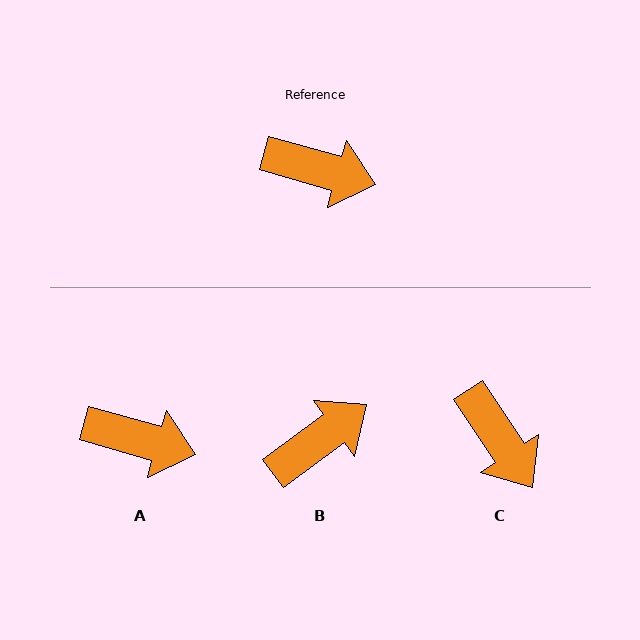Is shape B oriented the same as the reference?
No, it is off by about 52 degrees.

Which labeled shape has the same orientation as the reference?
A.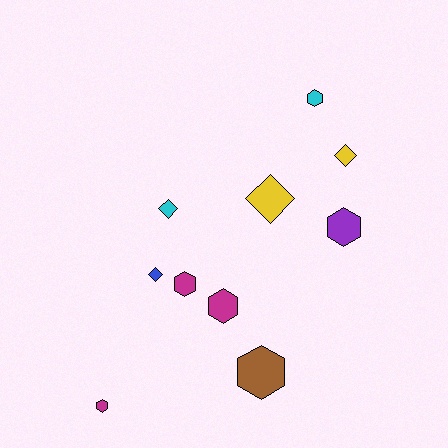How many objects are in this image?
There are 10 objects.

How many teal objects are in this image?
There are no teal objects.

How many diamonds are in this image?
There are 4 diamonds.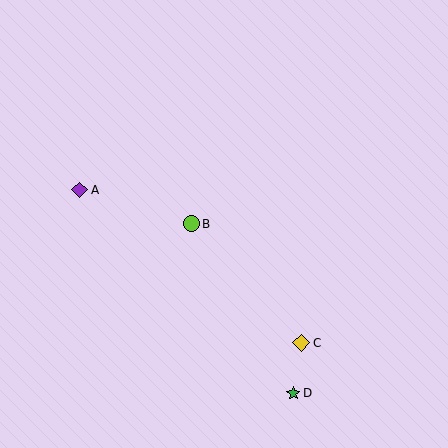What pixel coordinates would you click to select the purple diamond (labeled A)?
Click at (80, 190) to select the purple diamond A.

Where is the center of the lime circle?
The center of the lime circle is at (191, 224).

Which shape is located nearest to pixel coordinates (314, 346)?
The yellow diamond (labeled C) at (301, 343) is nearest to that location.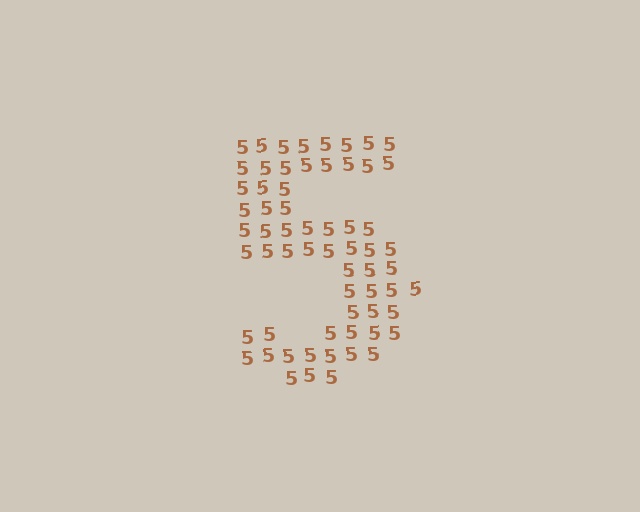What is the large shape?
The large shape is the digit 5.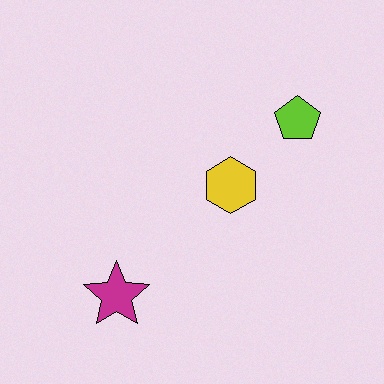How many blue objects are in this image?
There are no blue objects.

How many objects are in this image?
There are 3 objects.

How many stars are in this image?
There is 1 star.